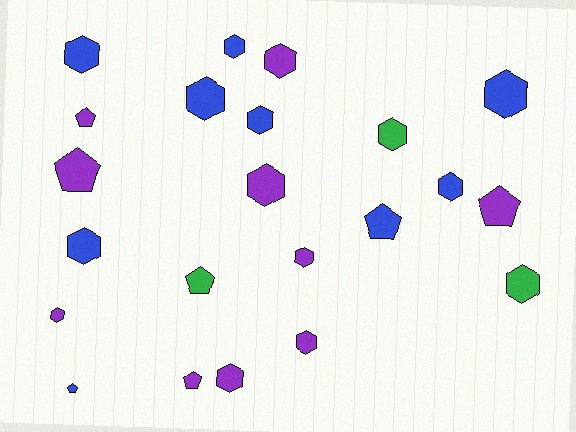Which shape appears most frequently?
Hexagon, with 15 objects.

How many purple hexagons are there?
There are 6 purple hexagons.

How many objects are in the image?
There are 22 objects.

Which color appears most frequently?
Purple, with 10 objects.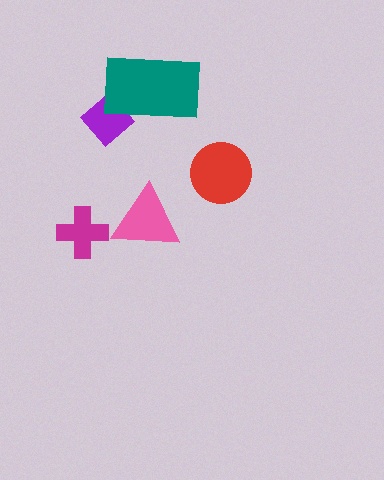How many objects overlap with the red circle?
0 objects overlap with the red circle.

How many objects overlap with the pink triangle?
0 objects overlap with the pink triangle.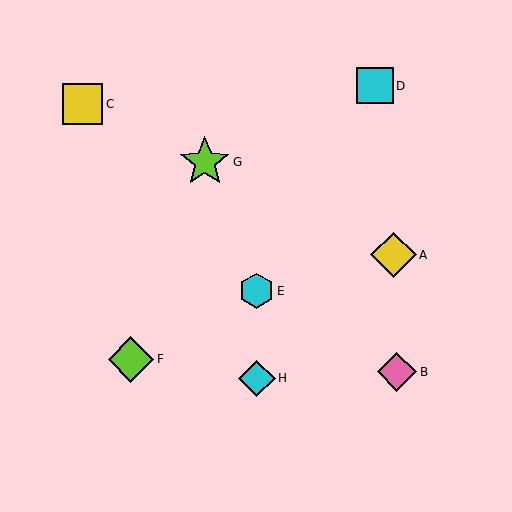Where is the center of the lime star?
The center of the lime star is at (205, 162).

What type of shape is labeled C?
Shape C is a yellow square.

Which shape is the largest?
The lime star (labeled G) is the largest.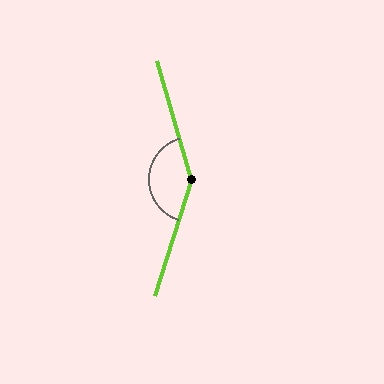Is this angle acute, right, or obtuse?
It is obtuse.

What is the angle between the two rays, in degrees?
Approximately 147 degrees.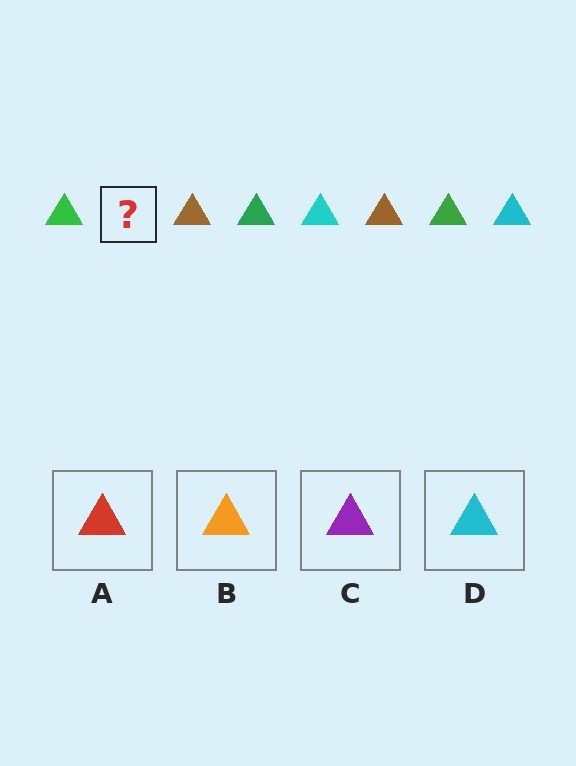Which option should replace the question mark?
Option D.